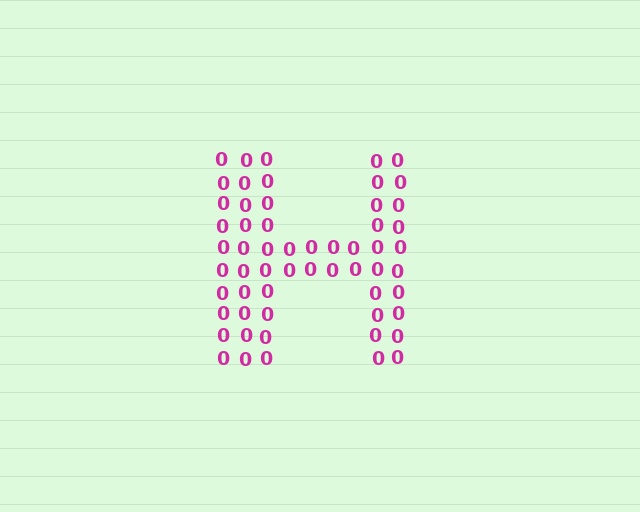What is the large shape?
The large shape is the letter H.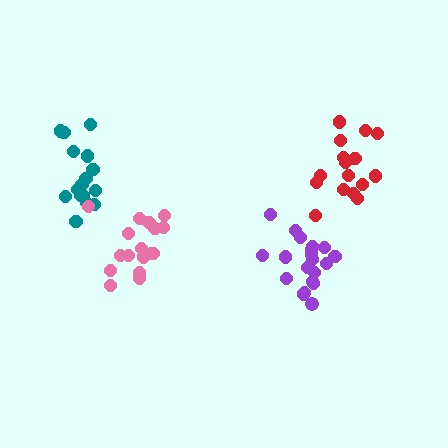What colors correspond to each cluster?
The clusters are colored: purple, red, teal, pink.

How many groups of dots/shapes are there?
There are 4 groups.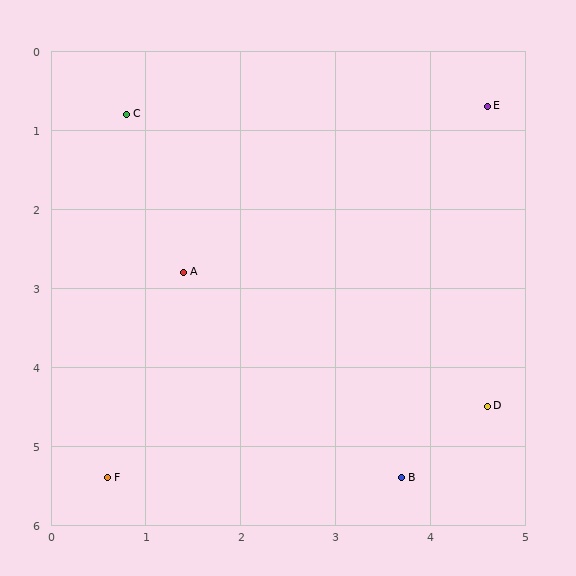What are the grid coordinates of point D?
Point D is at approximately (4.6, 4.5).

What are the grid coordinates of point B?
Point B is at approximately (3.7, 5.4).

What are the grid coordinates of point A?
Point A is at approximately (1.4, 2.8).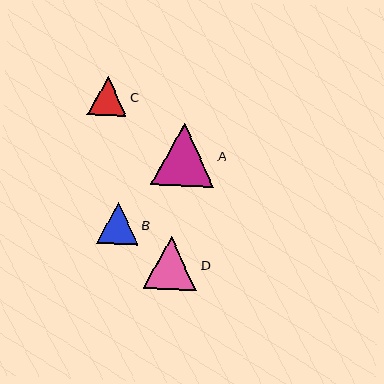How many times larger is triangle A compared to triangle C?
Triangle A is approximately 1.6 times the size of triangle C.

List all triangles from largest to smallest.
From largest to smallest: A, D, B, C.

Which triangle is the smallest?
Triangle C is the smallest with a size of approximately 39 pixels.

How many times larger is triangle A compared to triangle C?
Triangle A is approximately 1.6 times the size of triangle C.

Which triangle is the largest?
Triangle A is the largest with a size of approximately 63 pixels.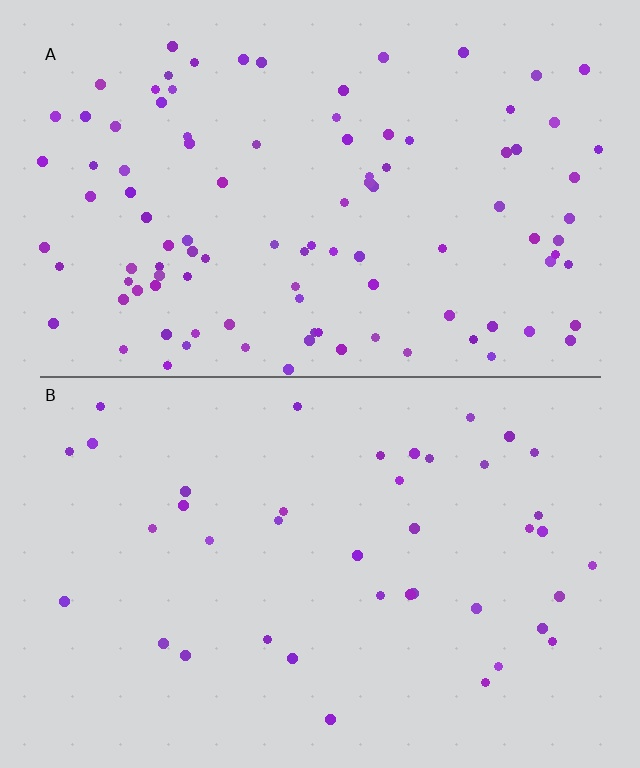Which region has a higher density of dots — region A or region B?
A (the top).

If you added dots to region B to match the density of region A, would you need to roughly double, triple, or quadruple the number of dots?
Approximately triple.